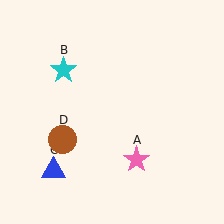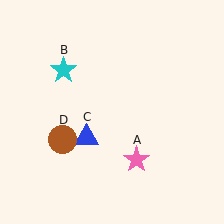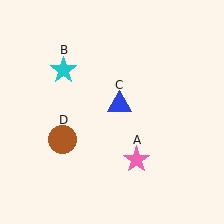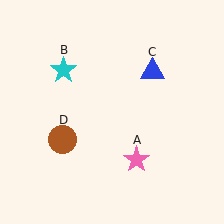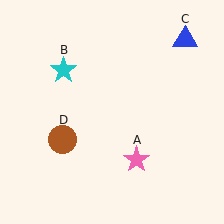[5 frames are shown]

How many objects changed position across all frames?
1 object changed position: blue triangle (object C).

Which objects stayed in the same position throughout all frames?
Pink star (object A) and cyan star (object B) and brown circle (object D) remained stationary.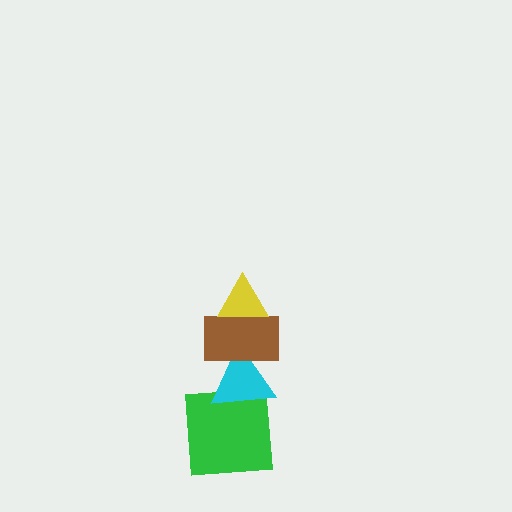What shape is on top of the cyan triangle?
The brown rectangle is on top of the cyan triangle.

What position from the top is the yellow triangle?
The yellow triangle is 1st from the top.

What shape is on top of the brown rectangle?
The yellow triangle is on top of the brown rectangle.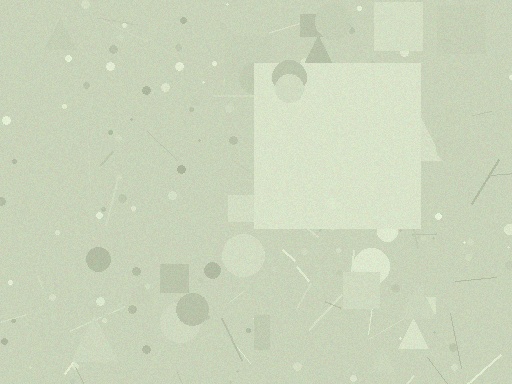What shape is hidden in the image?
A square is hidden in the image.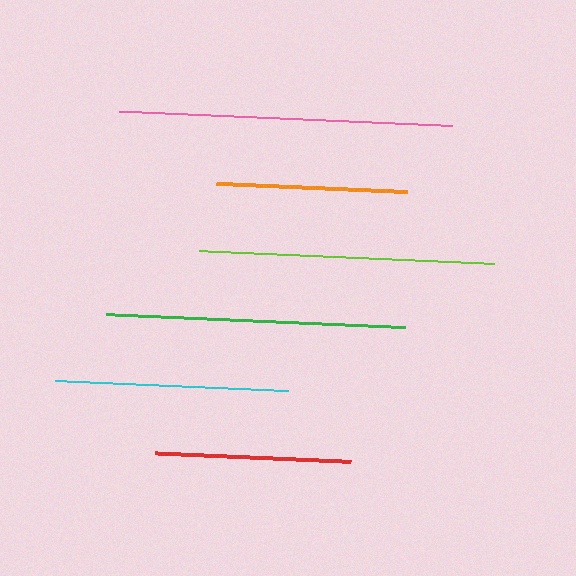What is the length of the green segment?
The green segment is approximately 299 pixels long.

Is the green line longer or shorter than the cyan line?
The green line is longer than the cyan line.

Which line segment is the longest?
The pink line is the longest at approximately 334 pixels.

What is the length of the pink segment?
The pink segment is approximately 334 pixels long.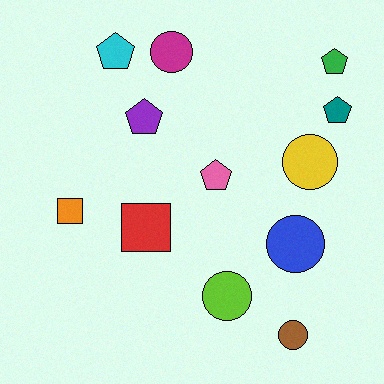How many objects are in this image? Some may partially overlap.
There are 12 objects.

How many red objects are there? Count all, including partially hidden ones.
There is 1 red object.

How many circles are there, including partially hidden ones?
There are 5 circles.